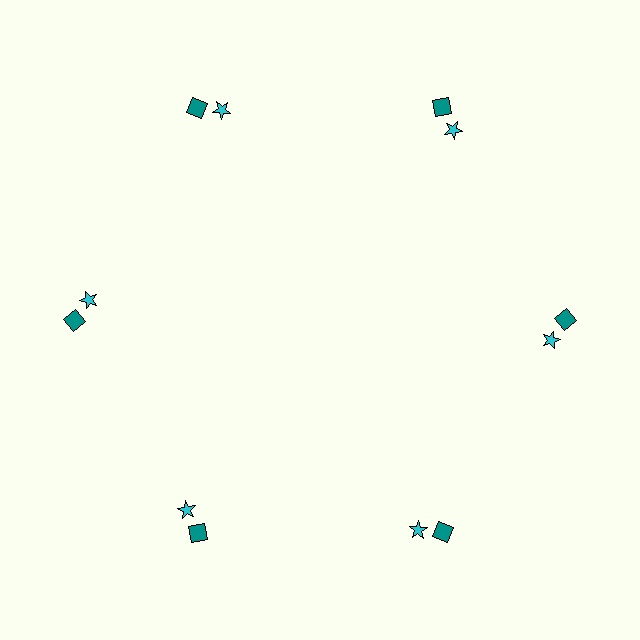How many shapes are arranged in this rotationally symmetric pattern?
There are 12 shapes, arranged in 6 groups of 2.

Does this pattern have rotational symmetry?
Yes, this pattern has 6-fold rotational symmetry. It looks the same after rotating 60 degrees around the center.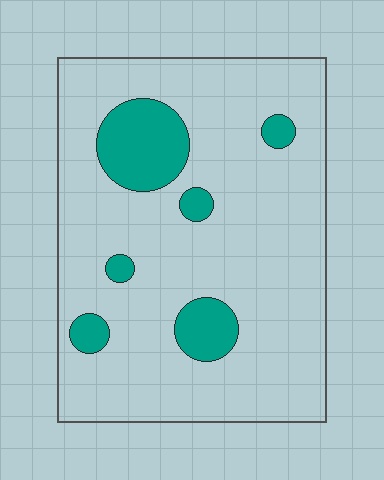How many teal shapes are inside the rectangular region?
6.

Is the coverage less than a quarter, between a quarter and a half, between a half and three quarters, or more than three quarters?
Less than a quarter.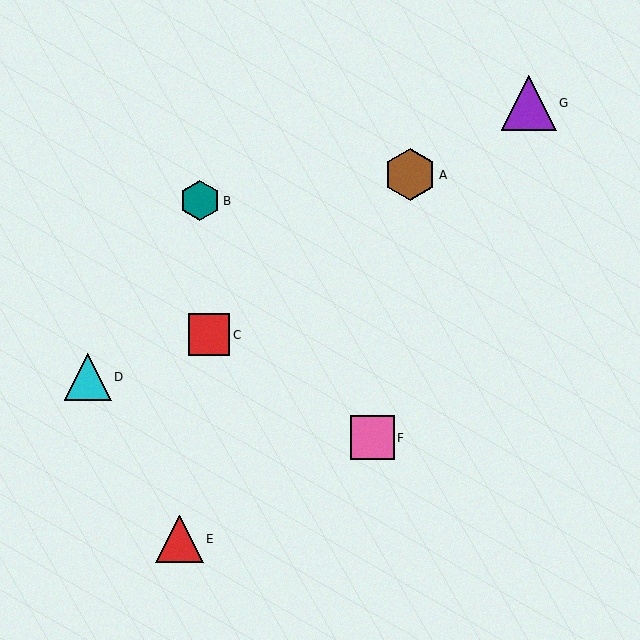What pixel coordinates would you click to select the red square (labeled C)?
Click at (209, 335) to select the red square C.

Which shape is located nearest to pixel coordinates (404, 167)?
The brown hexagon (labeled A) at (410, 175) is nearest to that location.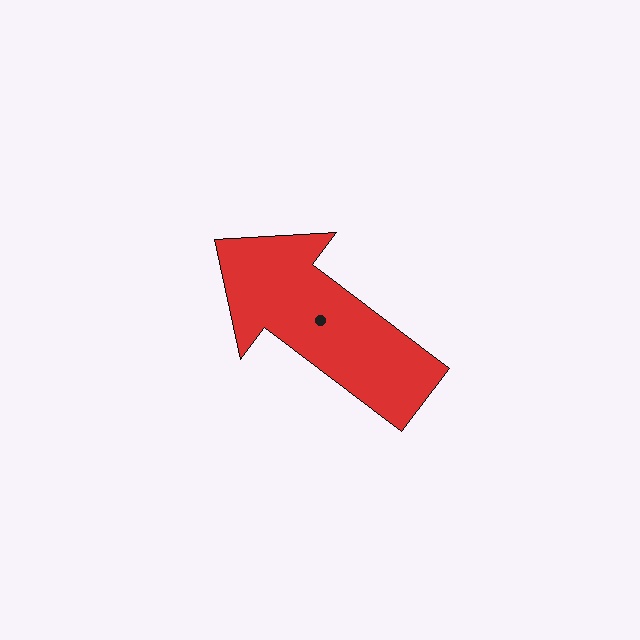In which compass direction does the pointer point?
Northwest.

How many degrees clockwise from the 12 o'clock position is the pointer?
Approximately 307 degrees.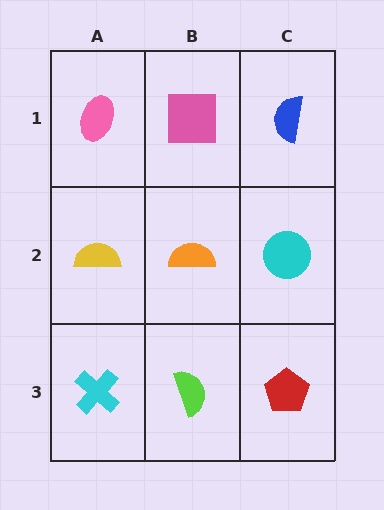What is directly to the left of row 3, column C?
A lime semicircle.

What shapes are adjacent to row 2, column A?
A pink ellipse (row 1, column A), a cyan cross (row 3, column A), an orange semicircle (row 2, column B).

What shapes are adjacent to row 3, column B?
An orange semicircle (row 2, column B), a cyan cross (row 3, column A), a red pentagon (row 3, column C).